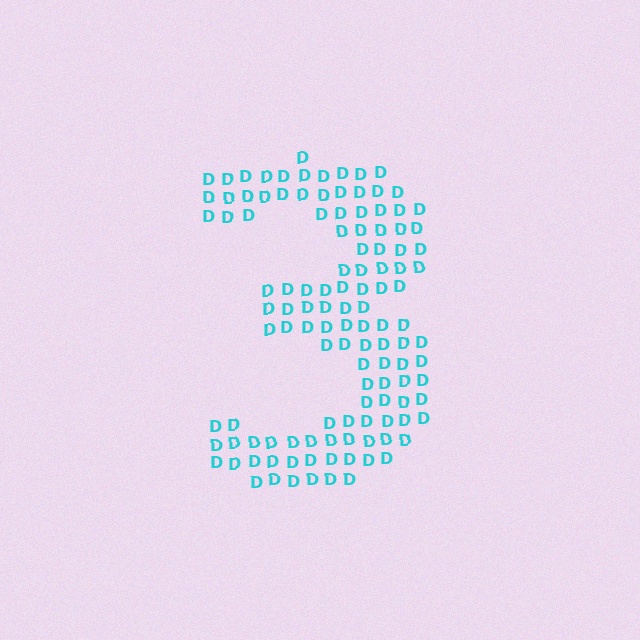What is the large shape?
The large shape is the digit 3.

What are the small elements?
The small elements are letter D's.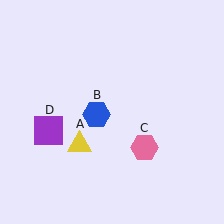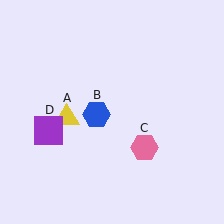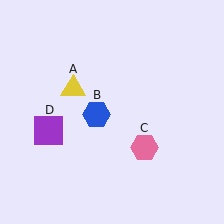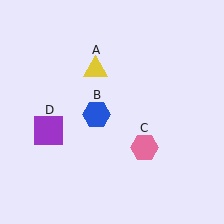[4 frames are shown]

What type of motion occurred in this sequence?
The yellow triangle (object A) rotated clockwise around the center of the scene.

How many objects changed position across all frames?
1 object changed position: yellow triangle (object A).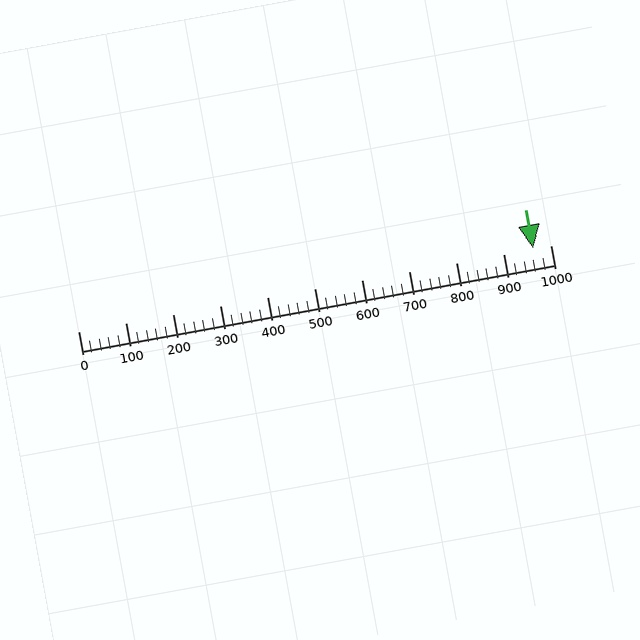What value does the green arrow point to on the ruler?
The green arrow points to approximately 964.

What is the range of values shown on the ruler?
The ruler shows values from 0 to 1000.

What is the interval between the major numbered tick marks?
The major tick marks are spaced 100 units apart.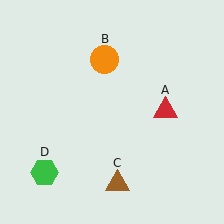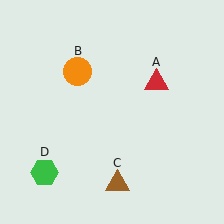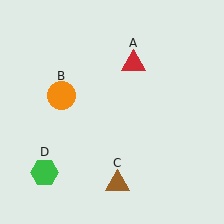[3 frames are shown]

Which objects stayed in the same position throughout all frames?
Brown triangle (object C) and green hexagon (object D) remained stationary.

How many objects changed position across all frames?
2 objects changed position: red triangle (object A), orange circle (object B).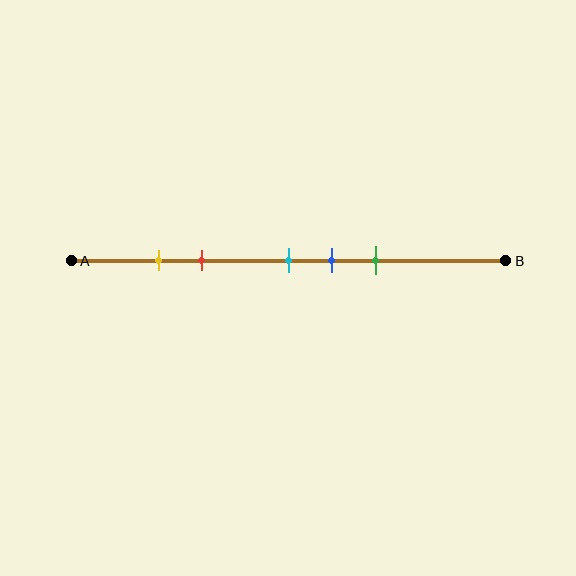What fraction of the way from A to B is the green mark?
The green mark is approximately 70% (0.7) of the way from A to B.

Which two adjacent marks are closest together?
The yellow and red marks are the closest adjacent pair.